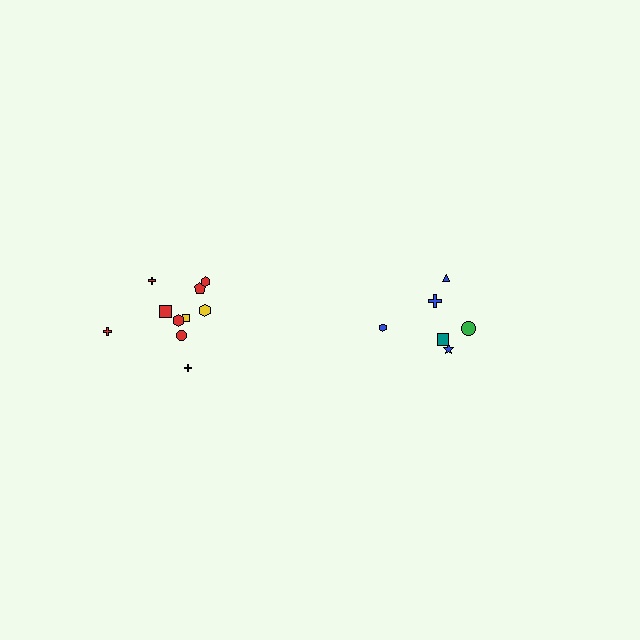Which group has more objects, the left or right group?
The left group.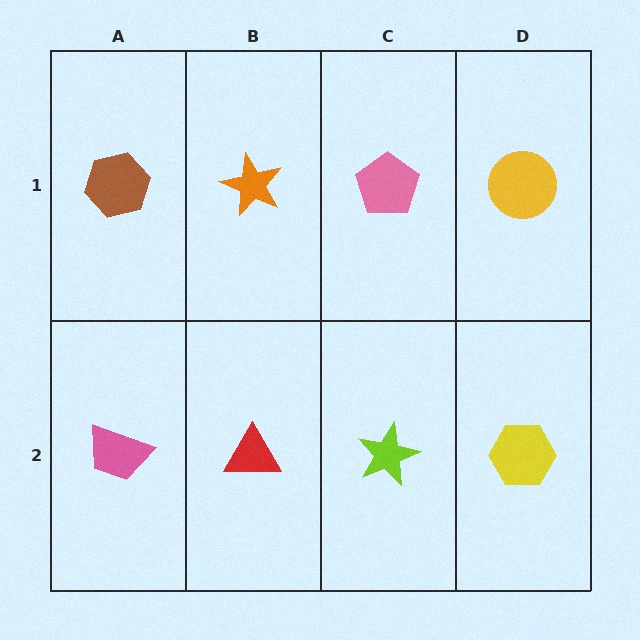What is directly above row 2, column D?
A yellow circle.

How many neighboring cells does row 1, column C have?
3.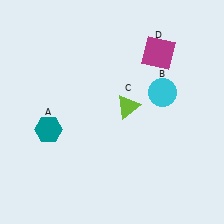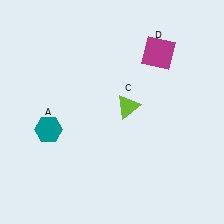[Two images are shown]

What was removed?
The cyan circle (B) was removed in Image 2.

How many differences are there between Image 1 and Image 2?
There is 1 difference between the two images.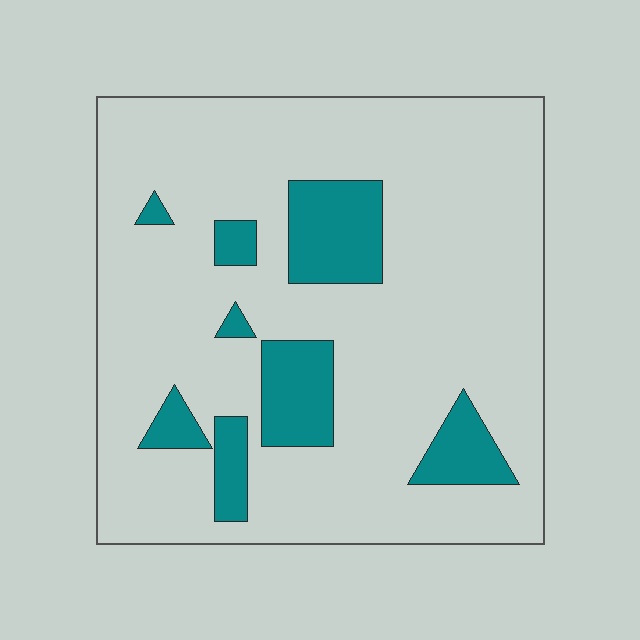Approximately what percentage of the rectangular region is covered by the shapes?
Approximately 15%.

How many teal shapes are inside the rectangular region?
8.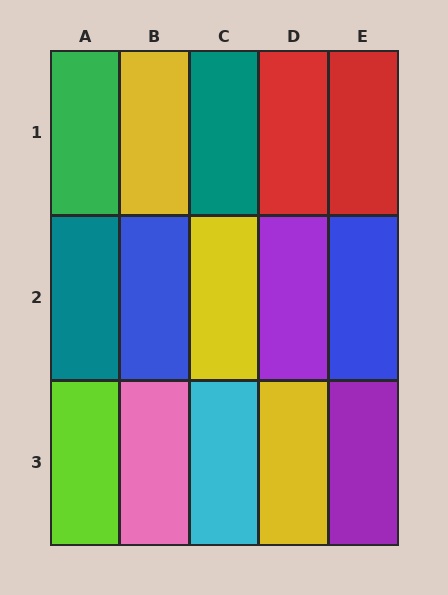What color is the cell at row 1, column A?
Green.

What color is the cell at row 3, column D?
Yellow.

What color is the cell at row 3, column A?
Lime.